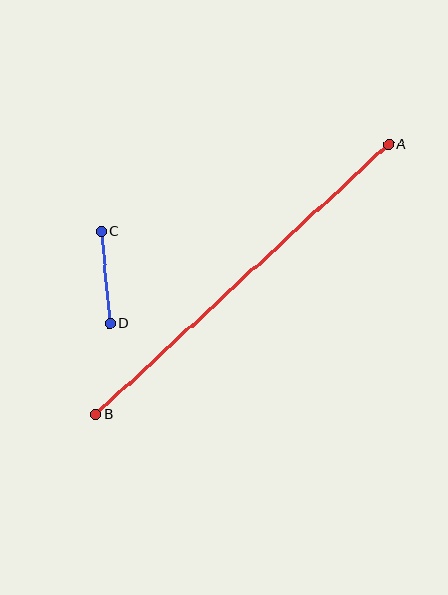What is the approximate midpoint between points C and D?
The midpoint is at approximately (105, 277) pixels.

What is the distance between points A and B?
The distance is approximately 399 pixels.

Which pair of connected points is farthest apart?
Points A and B are farthest apart.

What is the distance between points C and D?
The distance is approximately 92 pixels.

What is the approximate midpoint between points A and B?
The midpoint is at approximately (242, 279) pixels.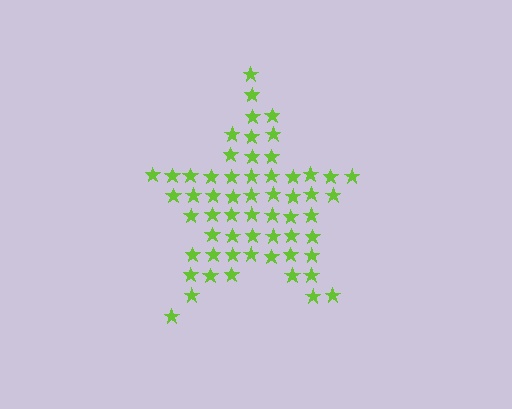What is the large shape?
The large shape is a star.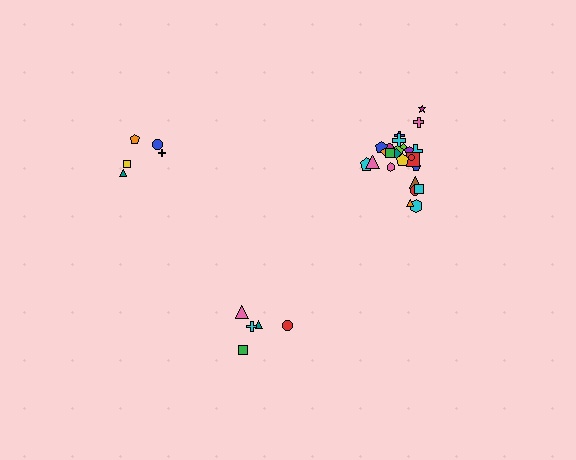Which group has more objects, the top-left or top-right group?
The top-right group.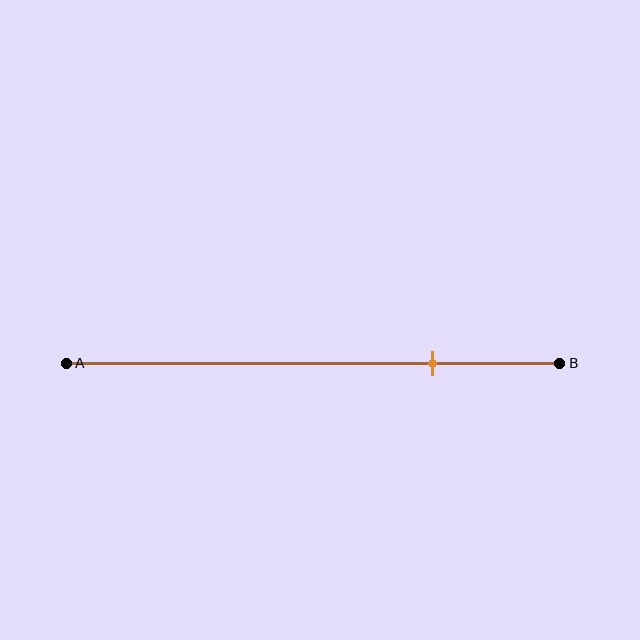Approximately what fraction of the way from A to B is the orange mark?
The orange mark is approximately 75% of the way from A to B.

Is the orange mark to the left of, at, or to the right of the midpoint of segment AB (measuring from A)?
The orange mark is to the right of the midpoint of segment AB.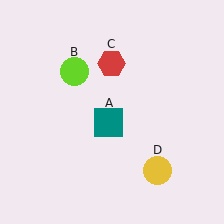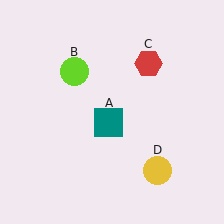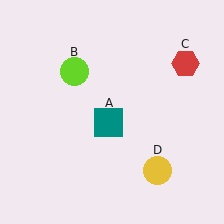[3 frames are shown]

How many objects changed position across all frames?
1 object changed position: red hexagon (object C).